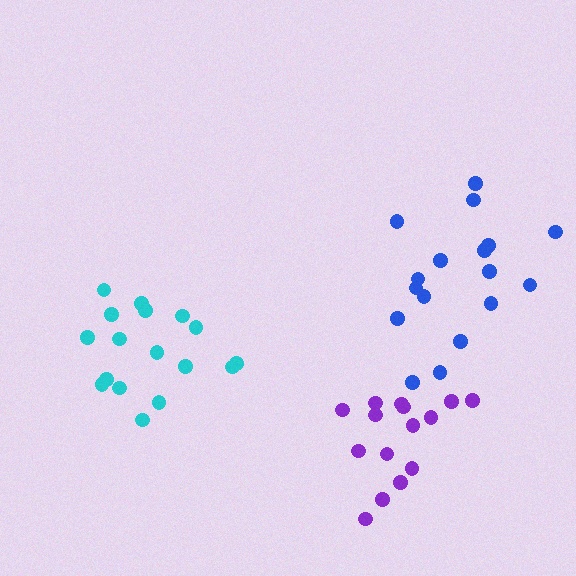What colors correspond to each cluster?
The clusters are colored: purple, cyan, blue.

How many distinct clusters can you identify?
There are 3 distinct clusters.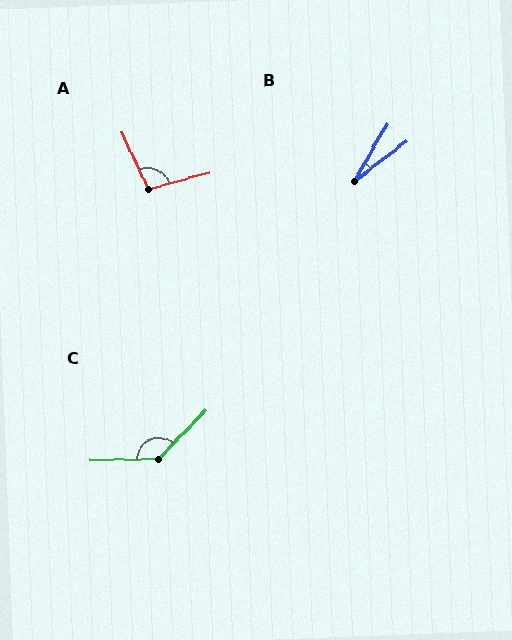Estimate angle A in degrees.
Approximately 100 degrees.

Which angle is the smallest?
B, at approximately 23 degrees.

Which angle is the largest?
C, at approximately 135 degrees.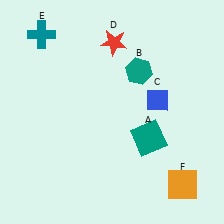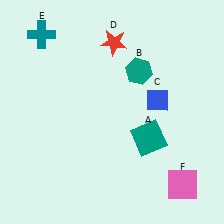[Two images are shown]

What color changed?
The square (F) changed from orange in Image 1 to pink in Image 2.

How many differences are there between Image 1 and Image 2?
There is 1 difference between the two images.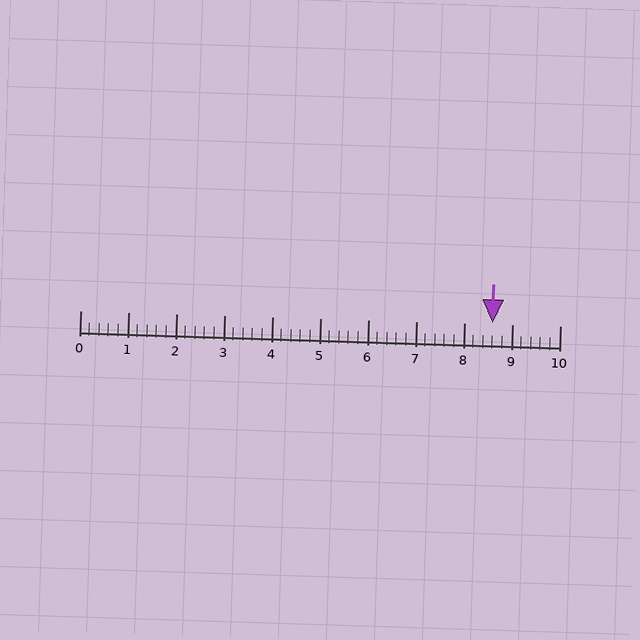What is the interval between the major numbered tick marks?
The major tick marks are spaced 1 units apart.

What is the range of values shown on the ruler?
The ruler shows values from 0 to 10.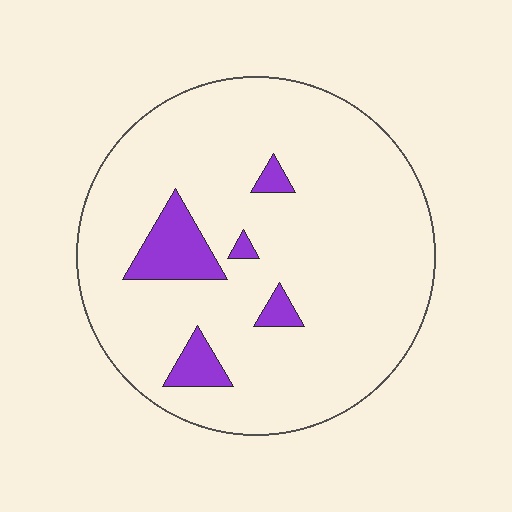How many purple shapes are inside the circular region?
5.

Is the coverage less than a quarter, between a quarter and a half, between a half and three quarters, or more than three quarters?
Less than a quarter.